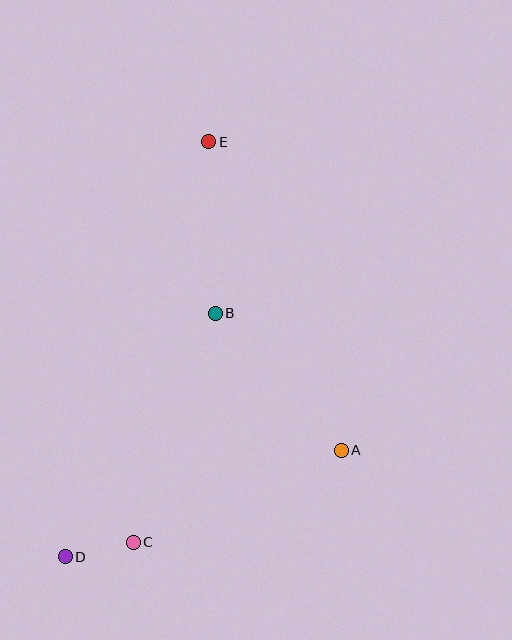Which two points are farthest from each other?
Points D and E are farthest from each other.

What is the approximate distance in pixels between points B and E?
The distance between B and E is approximately 172 pixels.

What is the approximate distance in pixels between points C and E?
The distance between C and E is approximately 408 pixels.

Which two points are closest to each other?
Points C and D are closest to each other.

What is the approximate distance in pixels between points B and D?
The distance between B and D is approximately 286 pixels.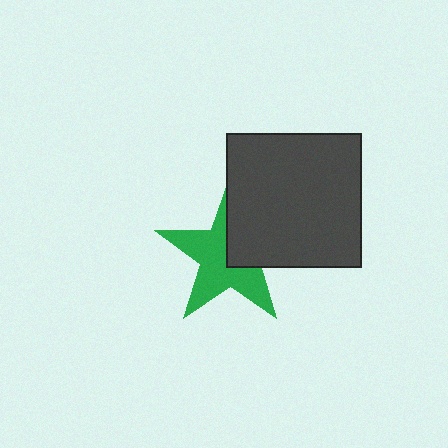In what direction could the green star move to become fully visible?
The green star could move toward the lower-left. That would shift it out from behind the dark gray square entirely.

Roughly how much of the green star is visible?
About half of it is visible (roughly 61%).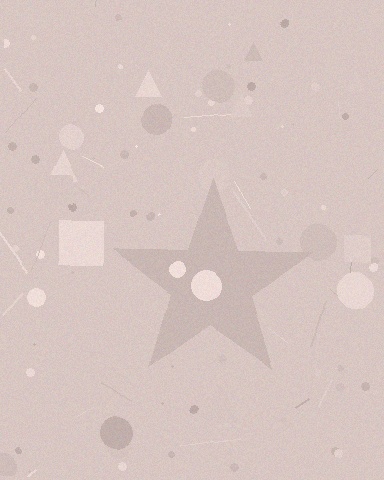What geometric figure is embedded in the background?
A star is embedded in the background.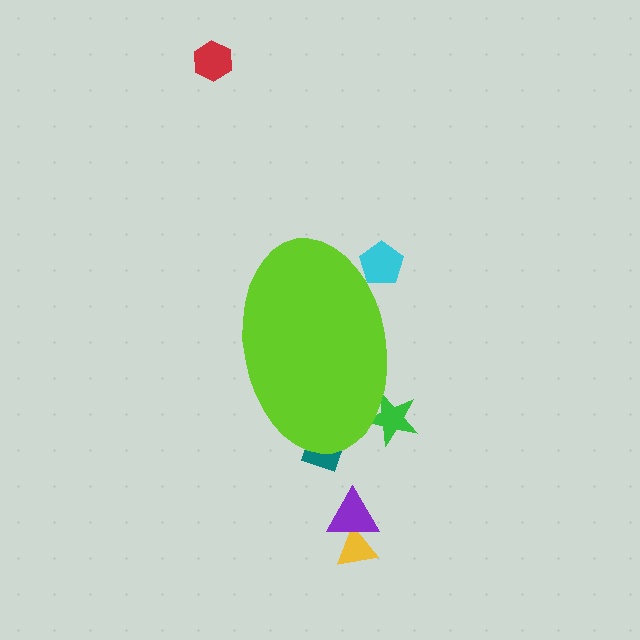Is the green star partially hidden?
Yes, the green star is partially hidden behind the lime ellipse.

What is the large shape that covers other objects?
A lime ellipse.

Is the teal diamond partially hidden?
Yes, the teal diamond is partially hidden behind the lime ellipse.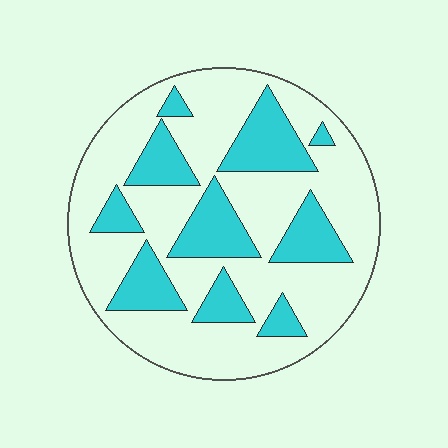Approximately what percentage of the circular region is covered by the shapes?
Approximately 30%.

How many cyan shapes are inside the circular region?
10.